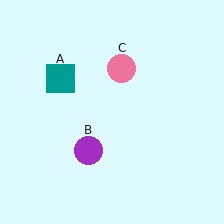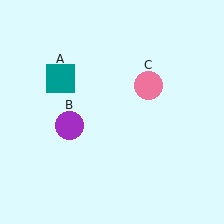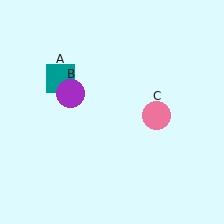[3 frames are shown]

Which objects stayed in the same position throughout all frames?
Teal square (object A) remained stationary.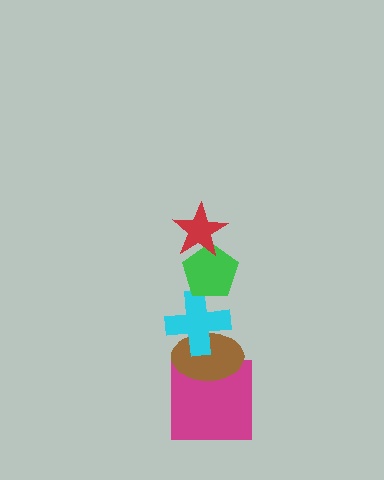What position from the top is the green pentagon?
The green pentagon is 2nd from the top.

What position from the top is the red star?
The red star is 1st from the top.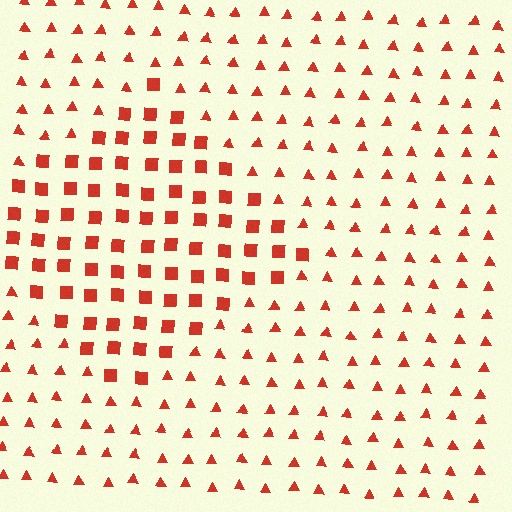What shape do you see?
I see a diamond.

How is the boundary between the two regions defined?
The boundary is defined by a change in element shape: squares inside vs. triangles outside. All elements share the same color and spacing.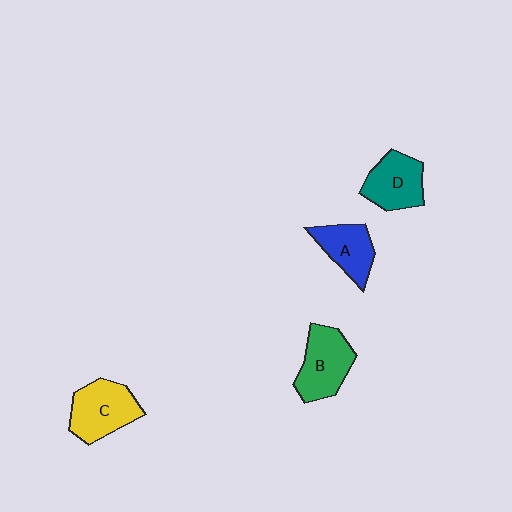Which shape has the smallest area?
Shape A (blue).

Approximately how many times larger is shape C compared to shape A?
Approximately 1.3 times.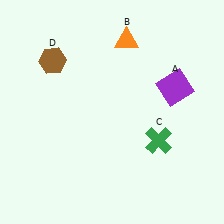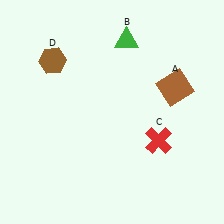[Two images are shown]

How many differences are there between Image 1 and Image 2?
There are 3 differences between the two images.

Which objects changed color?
A changed from purple to brown. B changed from orange to green. C changed from green to red.